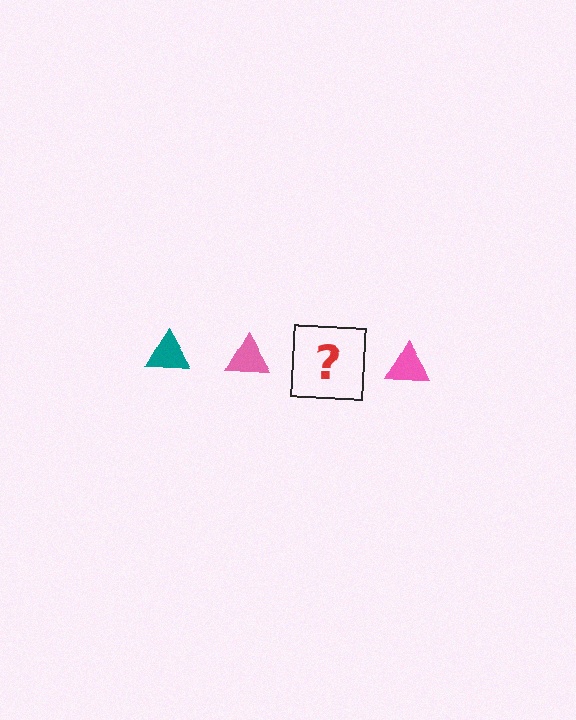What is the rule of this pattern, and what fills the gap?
The rule is that the pattern cycles through teal, pink triangles. The gap should be filled with a teal triangle.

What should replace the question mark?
The question mark should be replaced with a teal triangle.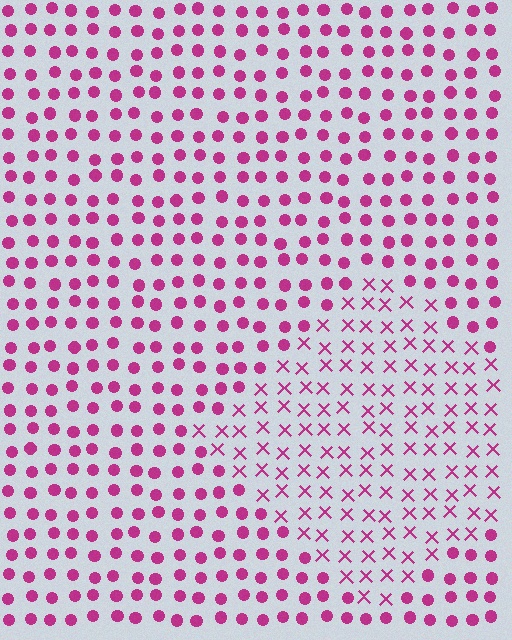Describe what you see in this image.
The image is filled with small magenta elements arranged in a uniform grid. A diamond-shaped region contains X marks, while the surrounding area contains circles. The boundary is defined purely by the change in element shape.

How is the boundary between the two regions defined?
The boundary is defined by a change in element shape: X marks inside vs. circles outside. All elements share the same color and spacing.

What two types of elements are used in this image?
The image uses X marks inside the diamond region and circles outside it.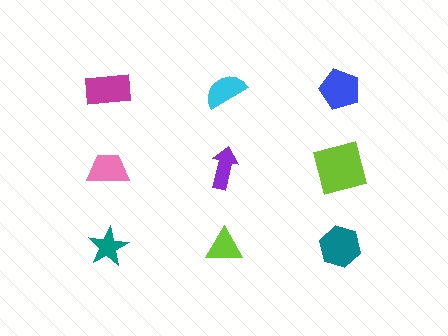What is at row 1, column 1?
A magenta rectangle.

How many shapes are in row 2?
3 shapes.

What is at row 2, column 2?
A purple arrow.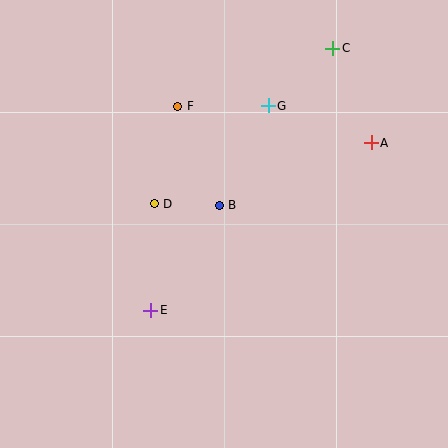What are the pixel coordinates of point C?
Point C is at (333, 48).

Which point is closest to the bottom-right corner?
Point A is closest to the bottom-right corner.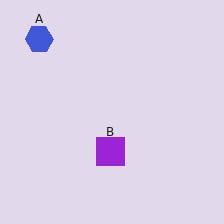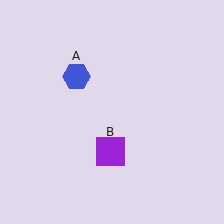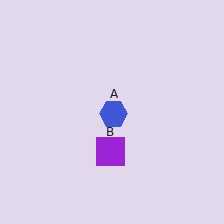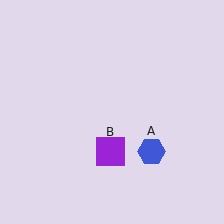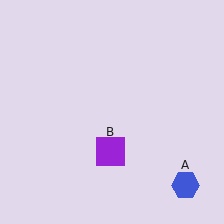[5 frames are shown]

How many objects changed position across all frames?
1 object changed position: blue hexagon (object A).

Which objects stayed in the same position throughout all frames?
Purple square (object B) remained stationary.